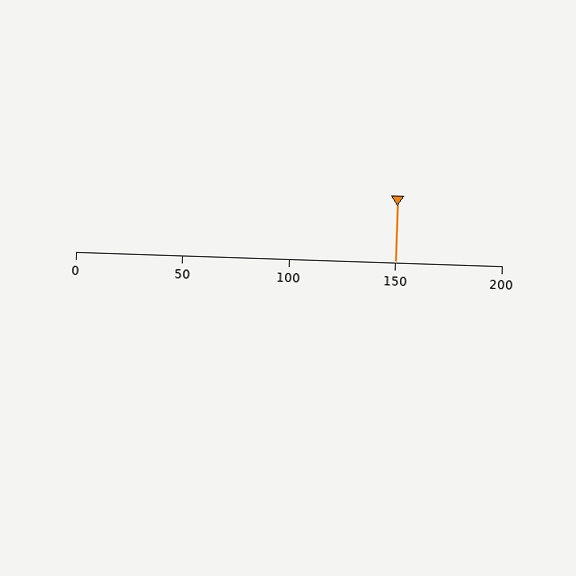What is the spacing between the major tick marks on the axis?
The major ticks are spaced 50 apart.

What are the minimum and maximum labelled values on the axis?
The axis runs from 0 to 200.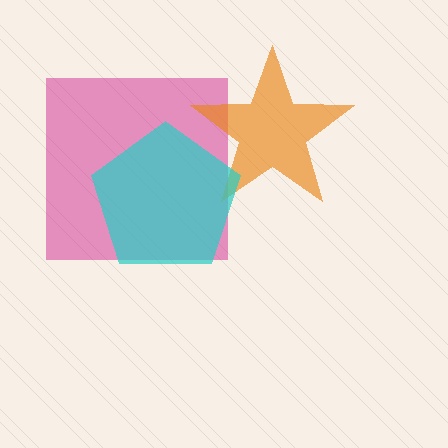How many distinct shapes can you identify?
There are 3 distinct shapes: a magenta square, an orange star, a cyan pentagon.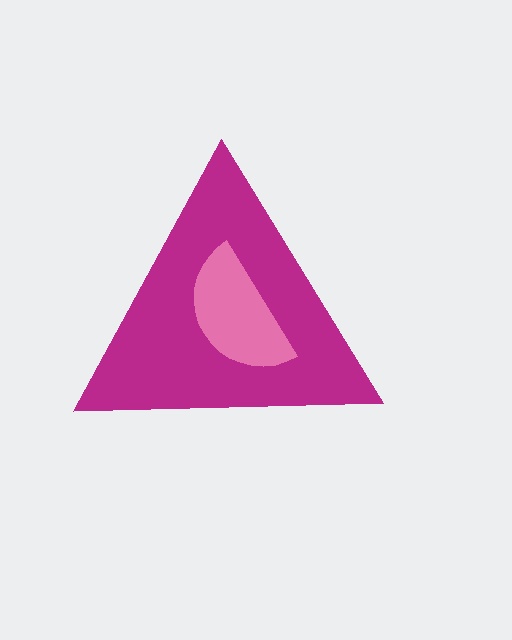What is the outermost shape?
The magenta triangle.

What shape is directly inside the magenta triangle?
The pink semicircle.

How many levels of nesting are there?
2.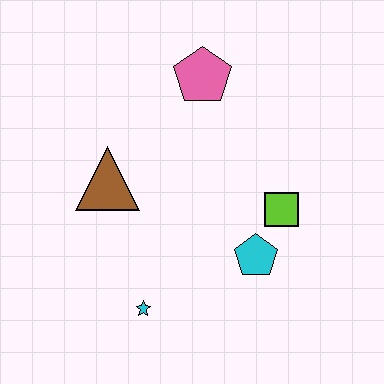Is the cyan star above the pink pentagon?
No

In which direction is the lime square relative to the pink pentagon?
The lime square is below the pink pentagon.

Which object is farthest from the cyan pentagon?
The pink pentagon is farthest from the cyan pentagon.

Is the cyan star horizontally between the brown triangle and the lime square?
Yes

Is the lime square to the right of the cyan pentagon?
Yes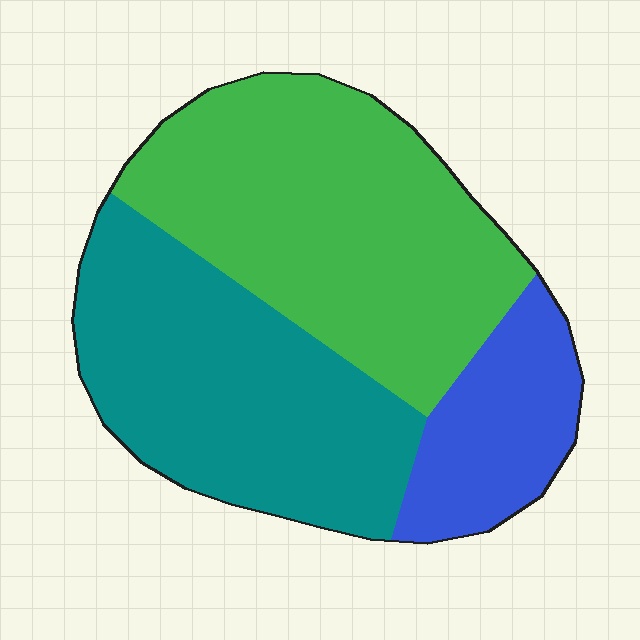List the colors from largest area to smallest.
From largest to smallest: green, teal, blue.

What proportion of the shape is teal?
Teal covers 39% of the shape.